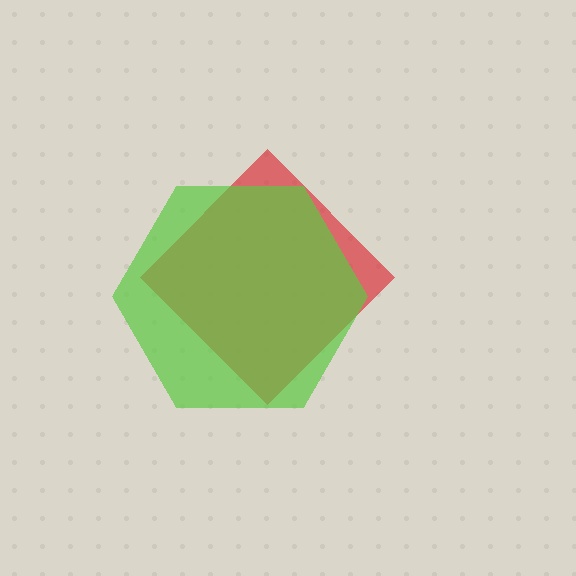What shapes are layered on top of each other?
The layered shapes are: a red diamond, a lime hexagon.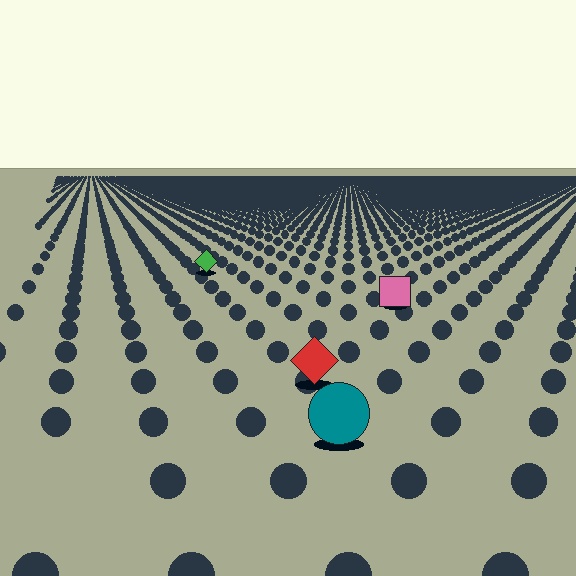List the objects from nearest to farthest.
From nearest to farthest: the teal circle, the red diamond, the pink square, the green diamond.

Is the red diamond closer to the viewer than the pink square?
Yes. The red diamond is closer — you can tell from the texture gradient: the ground texture is coarser near it.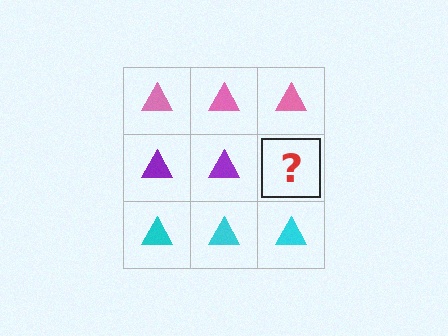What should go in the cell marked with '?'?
The missing cell should contain a purple triangle.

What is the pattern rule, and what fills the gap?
The rule is that each row has a consistent color. The gap should be filled with a purple triangle.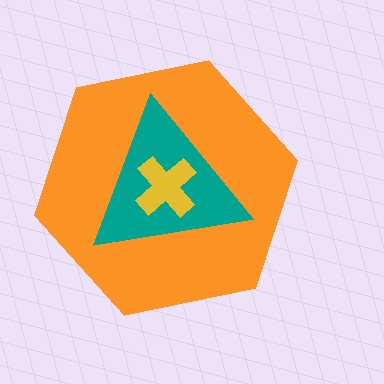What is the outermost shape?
The orange hexagon.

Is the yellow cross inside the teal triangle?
Yes.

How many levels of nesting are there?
3.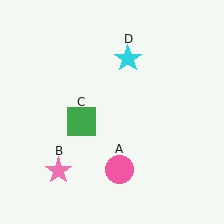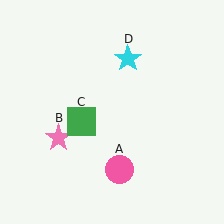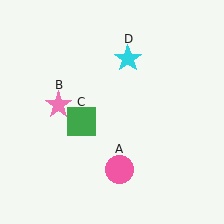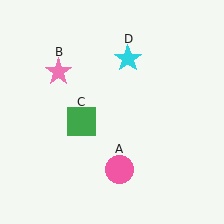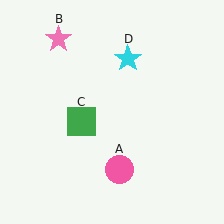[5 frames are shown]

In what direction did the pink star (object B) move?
The pink star (object B) moved up.